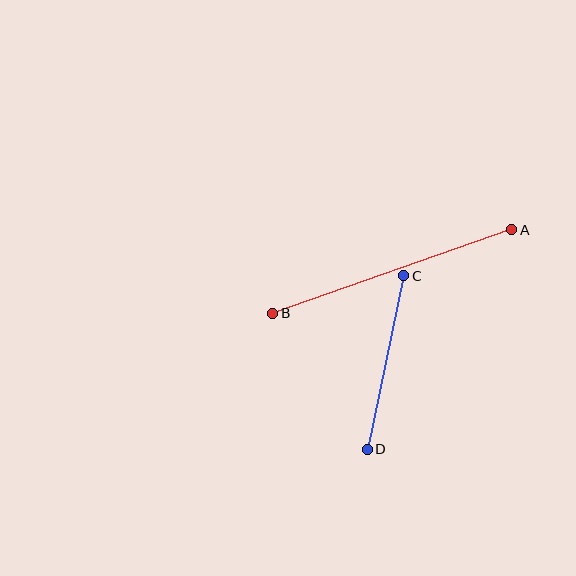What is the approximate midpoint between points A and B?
The midpoint is at approximately (392, 271) pixels.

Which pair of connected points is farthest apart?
Points A and B are farthest apart.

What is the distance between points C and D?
The distance is approximately 177 pixels.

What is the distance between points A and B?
The distance is approximately 253 pixels.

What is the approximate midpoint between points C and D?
The midpoint is at approximately (385, 362) pixels.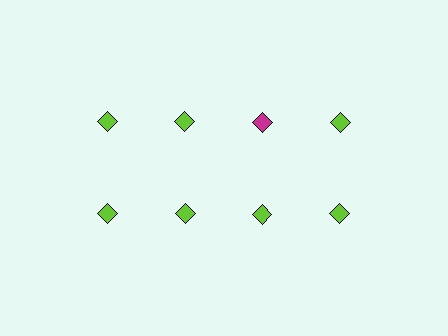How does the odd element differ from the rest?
It has a different color: magenta instead of lime.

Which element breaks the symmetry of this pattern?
The magenta diamond in the top row, center column breaks the symmetry. All other shapes are lime diamonds.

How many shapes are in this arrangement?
There are 8 shapes arranged in a grid pattern.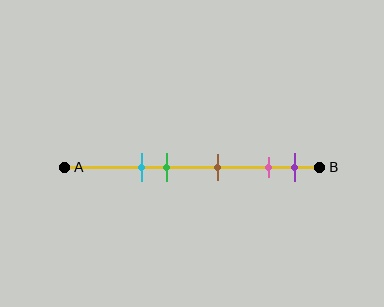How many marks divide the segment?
There are 5 marks dividing the segment.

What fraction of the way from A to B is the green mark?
The green mark is approximately 40% (0.4) of the way from A to B.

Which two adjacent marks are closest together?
The pink and purple marks are the closest adjacent pair.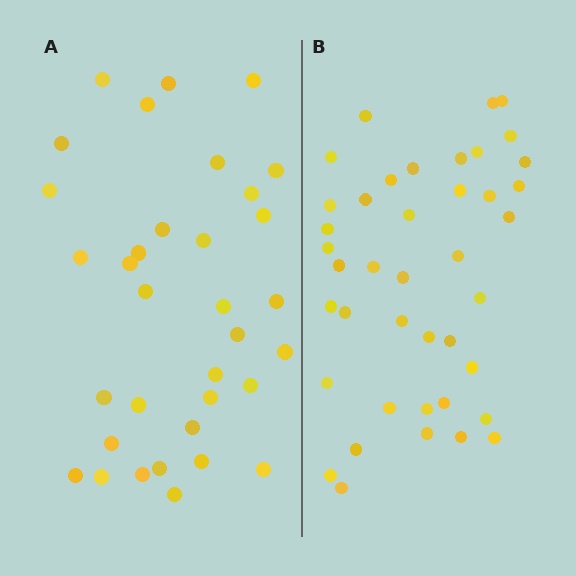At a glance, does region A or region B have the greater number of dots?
Region B (the right region) has more dots.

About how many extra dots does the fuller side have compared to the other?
Region B has roughly 8 or so more dots than region A.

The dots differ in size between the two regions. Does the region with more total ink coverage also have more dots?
No. Region A has more total ink coverage because its dots are larger, but region B actually contains more individual dots. Total area can be misleading — the number of items is what matters here.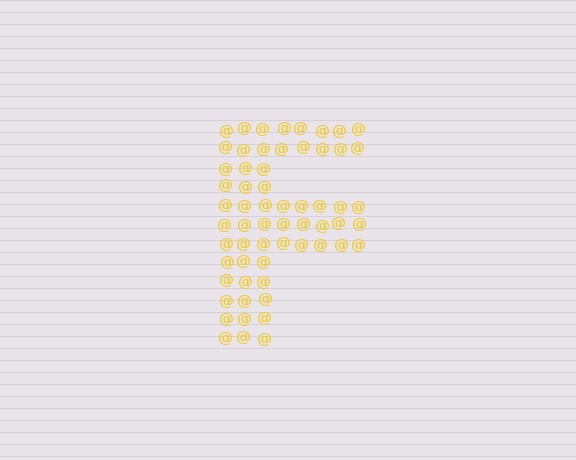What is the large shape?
The large shape is the letter F.